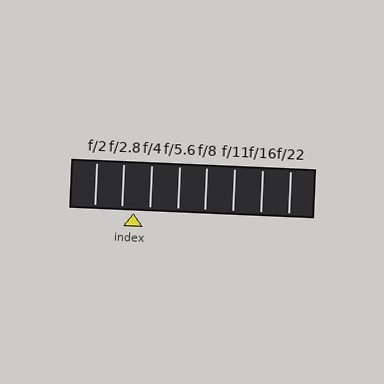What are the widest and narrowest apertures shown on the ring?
The widest aperture shown is f/2 and the narrowest is f/22.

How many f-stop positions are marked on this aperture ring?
There are 8 f-stop positions marked.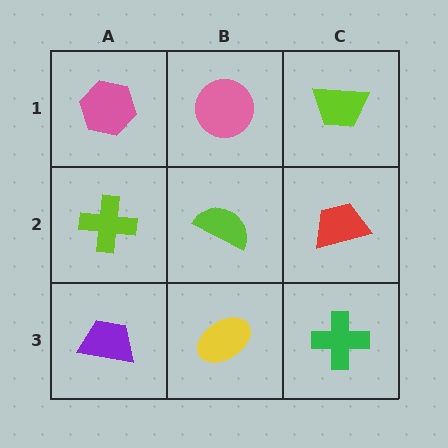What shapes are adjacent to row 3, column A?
A lime cross (row 2, column A), a yellow ellipse (row 3, column B).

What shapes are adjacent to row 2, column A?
A pink hexagon (row 1, column A), a purple trapezoid (row 3, column A), a lime semicircle (row 2, column B).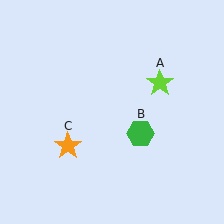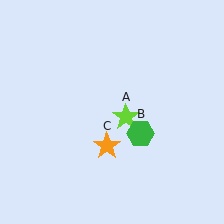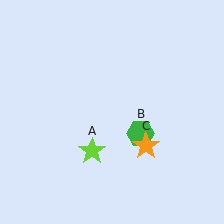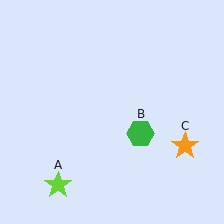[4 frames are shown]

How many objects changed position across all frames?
2 objects changed position: lime star (object A), orange star (object C).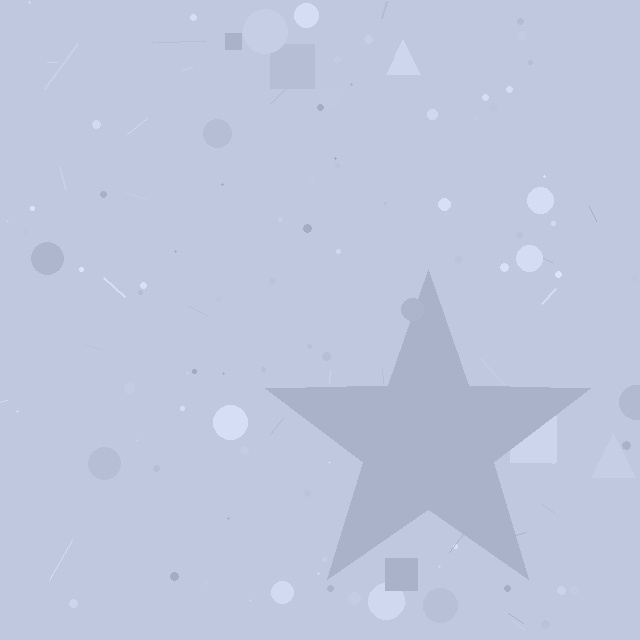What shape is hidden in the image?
A star is hidden in the image.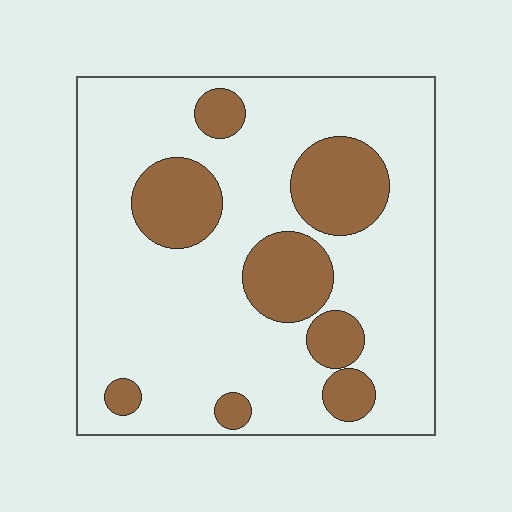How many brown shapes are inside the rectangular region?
8.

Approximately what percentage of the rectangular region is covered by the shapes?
Approximately 25%.